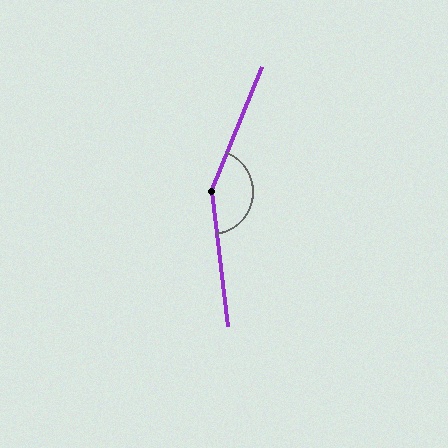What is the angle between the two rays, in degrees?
Approximately 151 degrees.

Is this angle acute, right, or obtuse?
It is obtuse.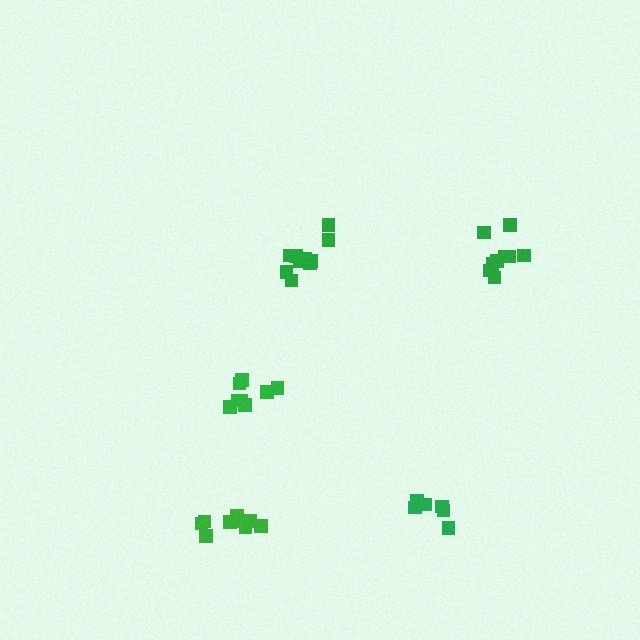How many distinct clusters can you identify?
There are 5 distinct clusters.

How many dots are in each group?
Group 1: 10 dots, Group 2: 8 dots, Group 3: 6 dots, Group 4: 9 dots, Group 5: 10 dots (43 total).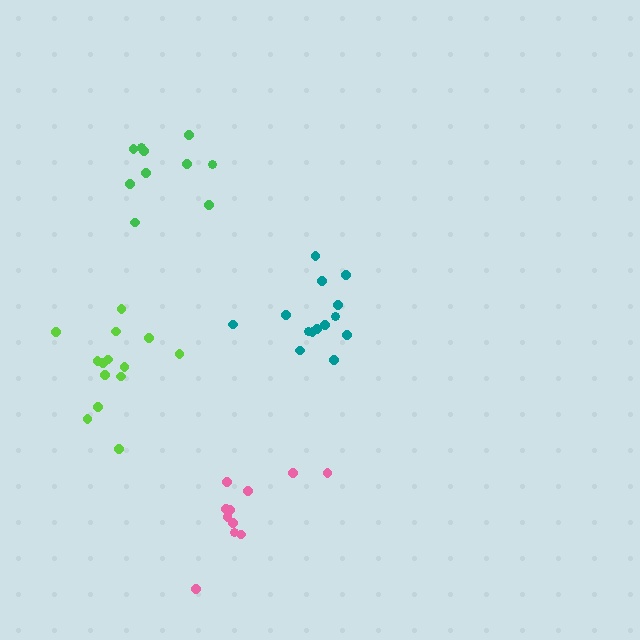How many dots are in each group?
Group 1: 11 dots, Group 2: 14 dots, Group 3: 10 dots, Group 4: 14 dots (49 total).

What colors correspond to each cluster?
The clusters are colored: pink, teal, green, lime.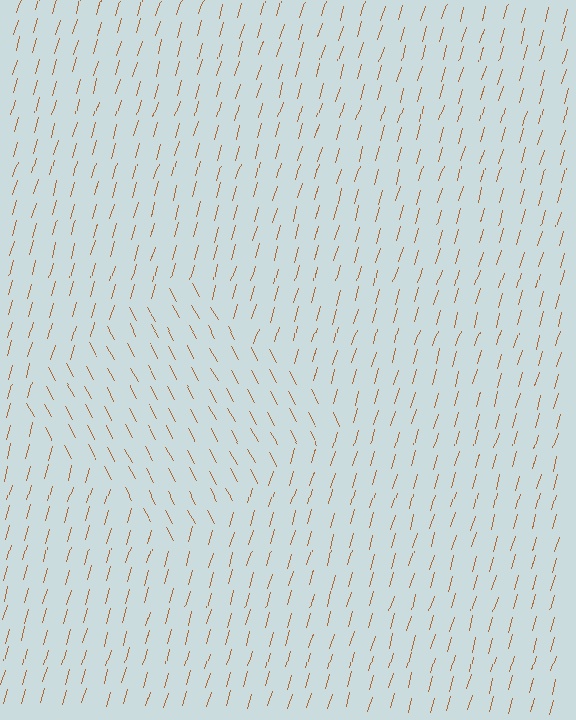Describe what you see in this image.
The image is filled with small brown line segments. A diamond region in the image has lines oriented differently from the surrounding lines, creating a visible texture boundary.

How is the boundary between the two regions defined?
The boundary is defined purely by a change in line orientation (approximately 45 degrees difference). All lines are the same color and thickness.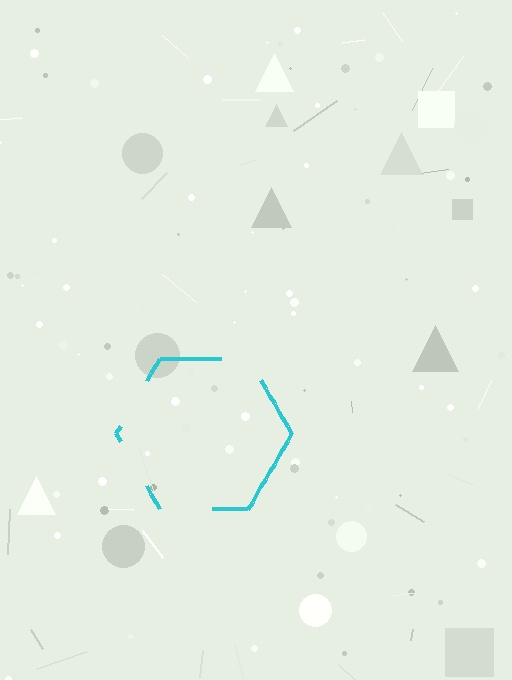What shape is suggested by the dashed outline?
The dashed outline suggests a hexagon.